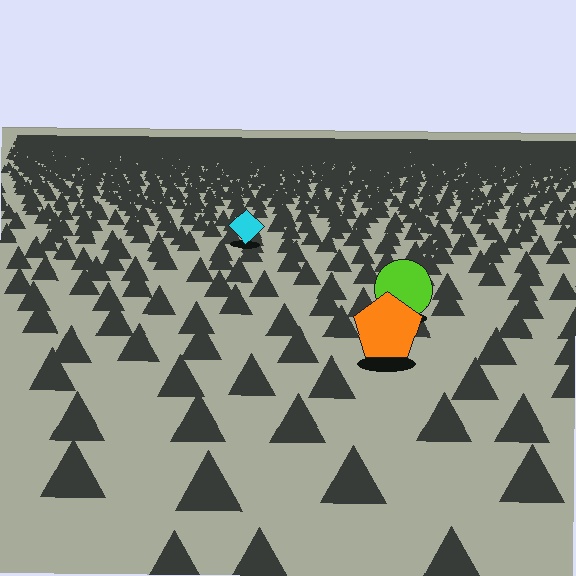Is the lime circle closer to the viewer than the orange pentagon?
No. The orange pentagon is closer — you can tell from the texture gradient: the ground texture is coarser near it.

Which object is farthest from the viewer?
The cyan diamond is farthest from the viewer. It appears smaller and the ground texture around it is denser.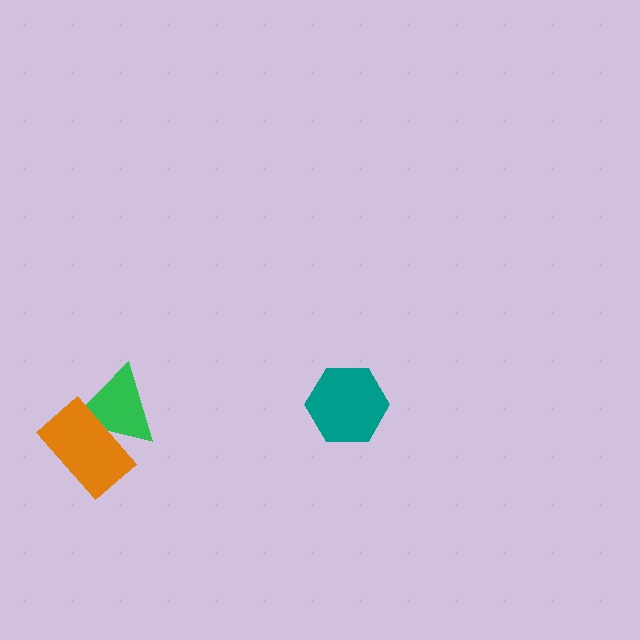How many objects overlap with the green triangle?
1 object overlaps with the green triangle.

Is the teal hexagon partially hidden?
No, no other shape covers it.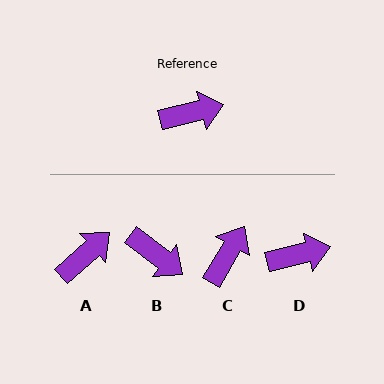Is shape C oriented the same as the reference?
No, it is off by about 46 degrees.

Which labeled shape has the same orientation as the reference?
D.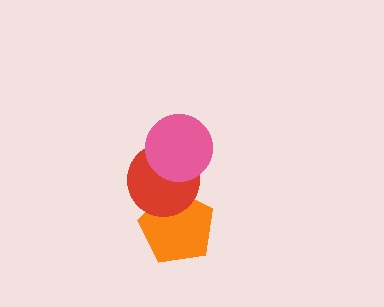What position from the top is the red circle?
The red circle is 2nd from the top.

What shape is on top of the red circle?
The pink circle is on top of the red circle.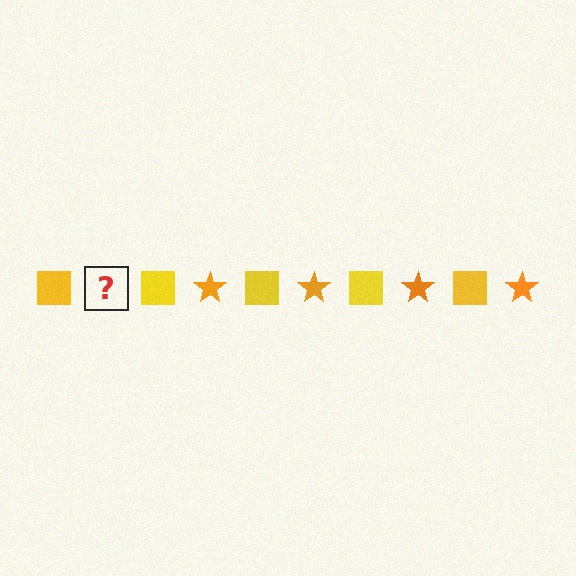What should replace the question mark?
The question mark should be replaced with an orange star.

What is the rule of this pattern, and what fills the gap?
The rule is that the pattern alternates between yellow square and orange star. The gap should be filled with an orange star.